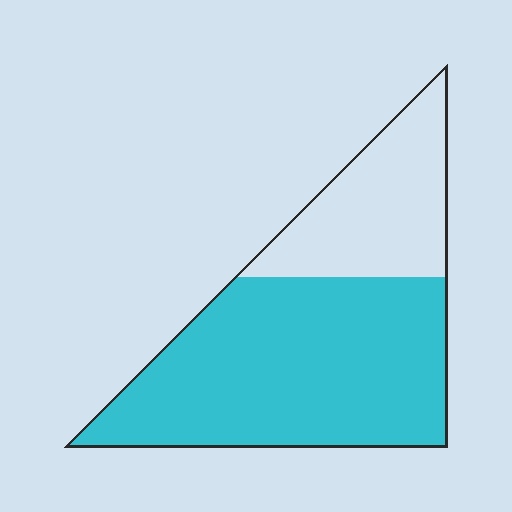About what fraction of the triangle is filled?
About two thirds (2/3).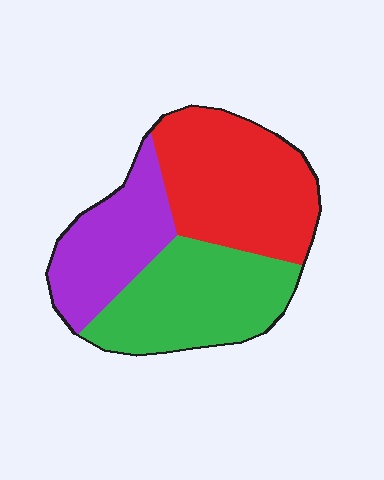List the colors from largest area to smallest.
From largest to smallest: red, green, purple.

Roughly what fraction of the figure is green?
Green covers about 35% of the figure.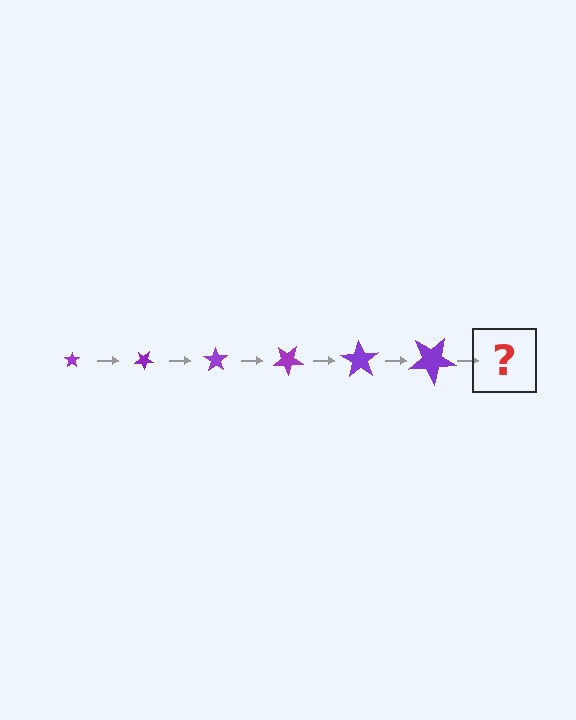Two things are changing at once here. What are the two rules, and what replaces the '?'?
The two rules are that the star grows larger each step and it rotates 35 degrees each step. The '?' should be a star, larger than the previous one and rotated 210 degrees from the start.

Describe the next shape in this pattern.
It should be a star, larger than the previous one and rotated 210 degrees from the start.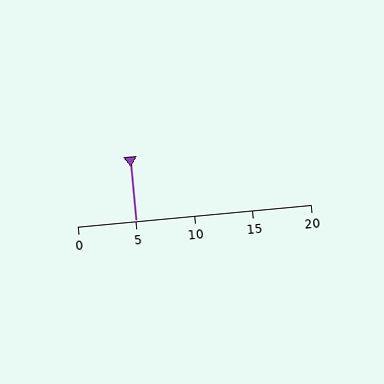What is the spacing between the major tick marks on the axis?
The major ticks are spaced 5 apart.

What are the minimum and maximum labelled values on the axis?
The axis runs from 0 to 20.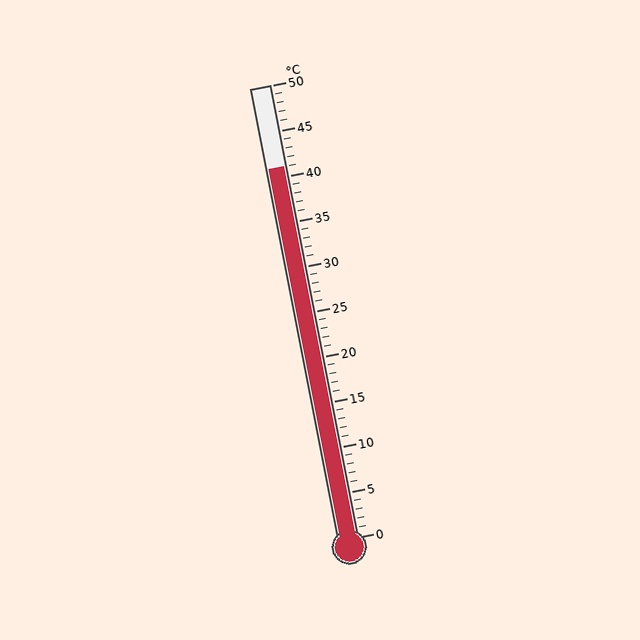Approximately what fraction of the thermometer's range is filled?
The thermometer is filled to approximately 80% of its range.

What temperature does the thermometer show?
The thermometer shows approximately 41°C.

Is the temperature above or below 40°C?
The temperature is above 40°C.